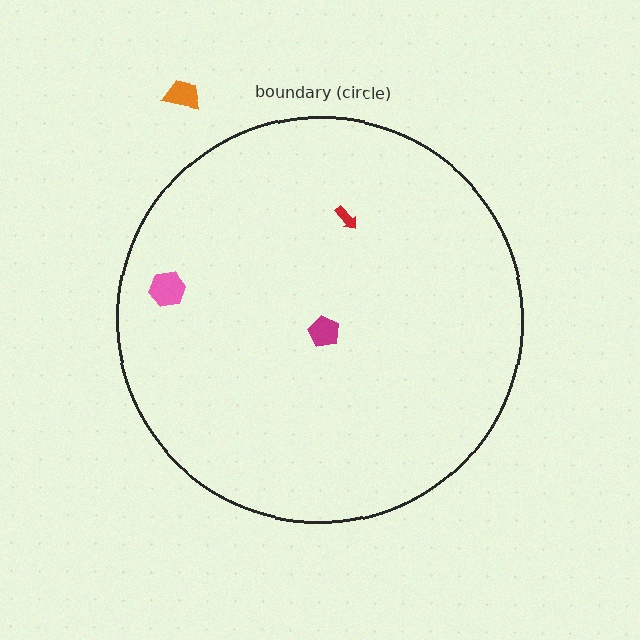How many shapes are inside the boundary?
3 inside, 1 outside.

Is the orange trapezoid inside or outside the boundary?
Outside.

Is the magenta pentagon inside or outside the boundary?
Inside.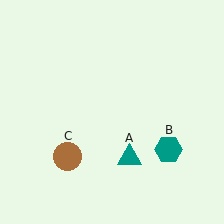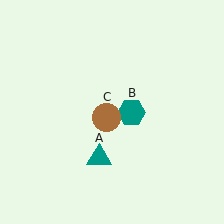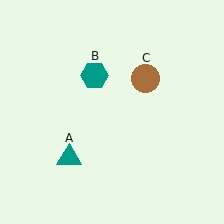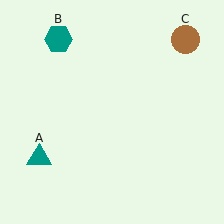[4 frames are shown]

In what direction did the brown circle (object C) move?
The brown circle (object C) moved up and to the right.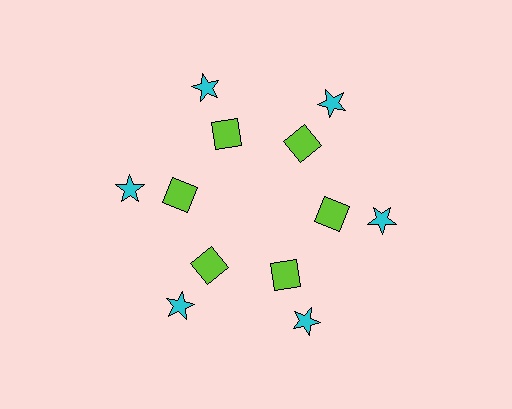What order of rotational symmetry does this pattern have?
This pattern has 6-fold rotational symmetry.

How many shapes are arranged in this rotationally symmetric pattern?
There are 12 shapes, arranged in 6 groups of 2.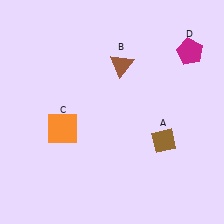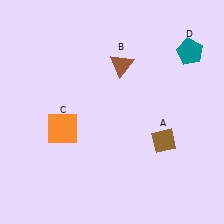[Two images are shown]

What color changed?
The pentagon (D) changed from magenta in Image 1 to teal in Image 2.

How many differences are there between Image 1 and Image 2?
There is 1 difference between the two images.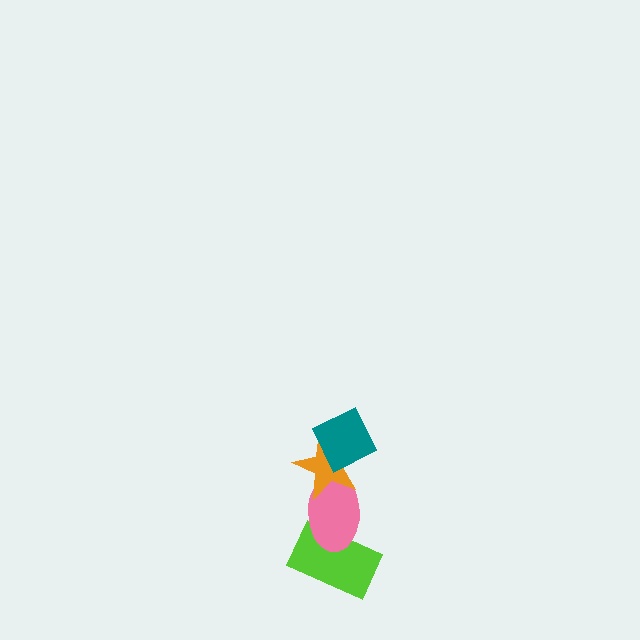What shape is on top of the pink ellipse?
The orange star is on top of the pink ellipse.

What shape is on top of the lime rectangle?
The pink ellipse is on top of the lime rectangle.